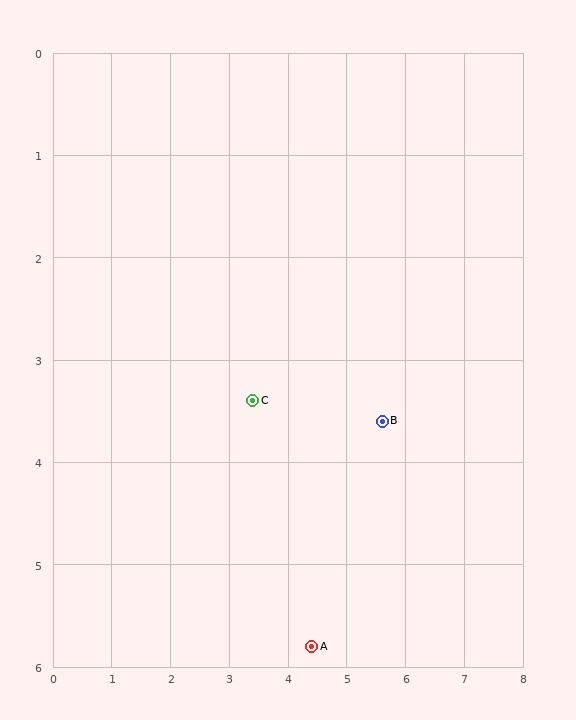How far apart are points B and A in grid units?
Points B and A are about 2.5 grid units apart.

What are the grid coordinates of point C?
Point C is at approximately (3.4, 3.4).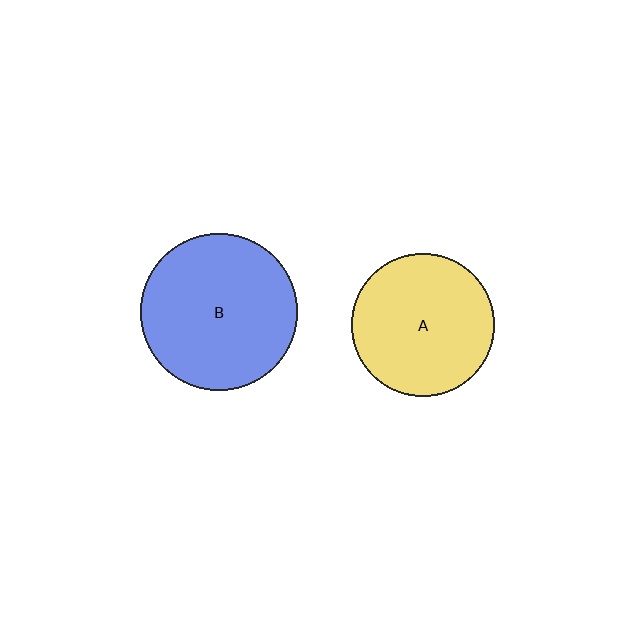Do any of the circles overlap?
No, none of the circles overlap.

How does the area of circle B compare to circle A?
Approximately 1.2 times.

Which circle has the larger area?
Circle B (blue).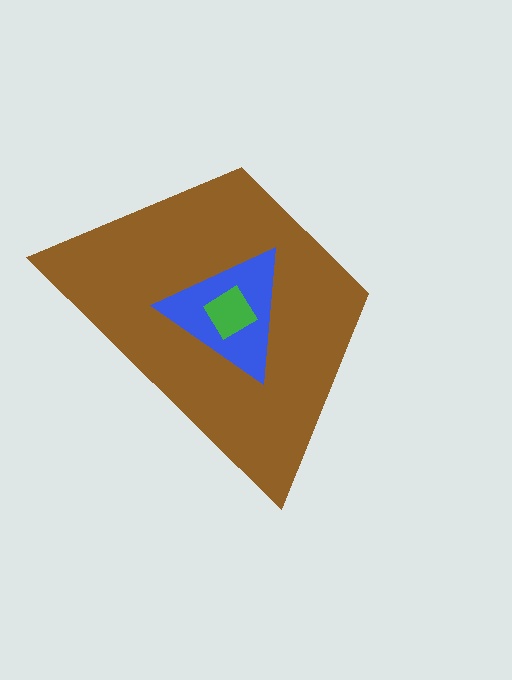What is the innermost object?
The green diamond.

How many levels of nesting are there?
3.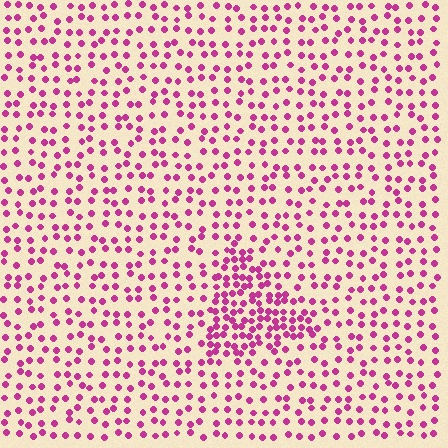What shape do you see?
I see a triangle.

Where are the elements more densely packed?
The elements are more densely packed inside the triangle boundary.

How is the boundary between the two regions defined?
The boundary is defined by a change in element density (approximately 2.1x ratio). All elements are the same color, size, and shape.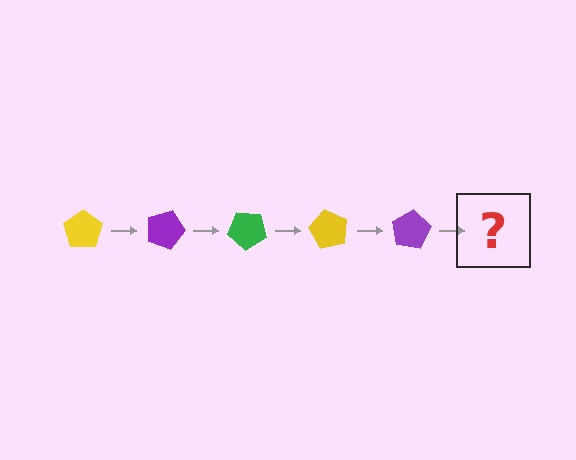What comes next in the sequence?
The next element should be a green pentagon, rotated 100 degrees from the start.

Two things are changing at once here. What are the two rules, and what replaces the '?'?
The two rules are that it rotates 20 degrees each step and the color cycles through yellow, purple, and green. The '?' should be a green pentagon, rotated 100 degrees from the start.